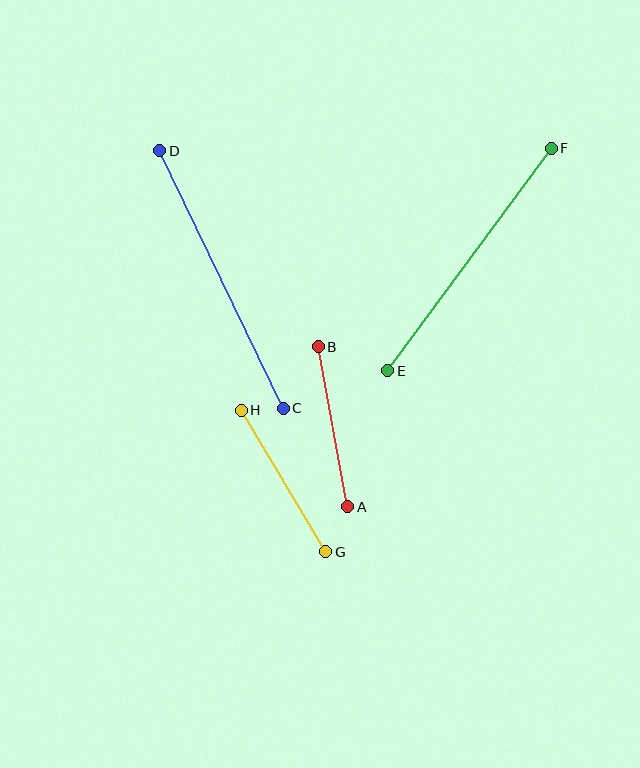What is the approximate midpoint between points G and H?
The midpoint is at approximately (283, 481) pixels.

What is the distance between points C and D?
The distance is approximately 286 pixels.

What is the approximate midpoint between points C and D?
The midpoint is at approximately (222, 280) pixels.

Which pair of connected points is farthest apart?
Points C and D are farthest apart.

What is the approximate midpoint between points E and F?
The midpoint is at approximately (469, 260) pixels.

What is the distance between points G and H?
The distance is approximately 165 pixels.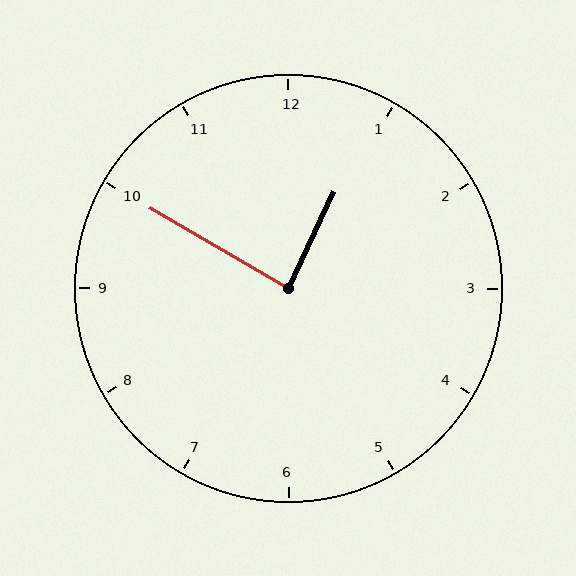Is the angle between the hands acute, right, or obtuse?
It is right.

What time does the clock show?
12:50.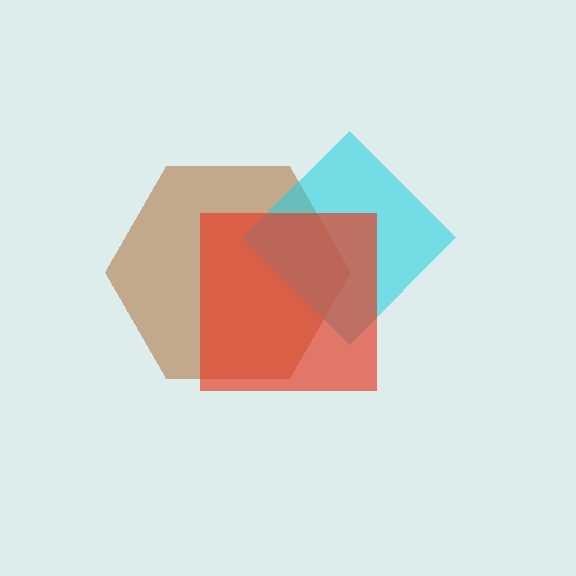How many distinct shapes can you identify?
There are 3 distinct shapes: a brown hexagon, a cyan diamond, a red square.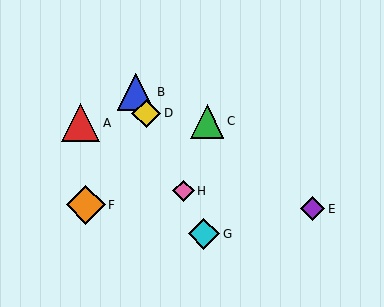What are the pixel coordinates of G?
Object G is at (204, 234).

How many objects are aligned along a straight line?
4 objects (B, D, G, H) are aligned along a straight line.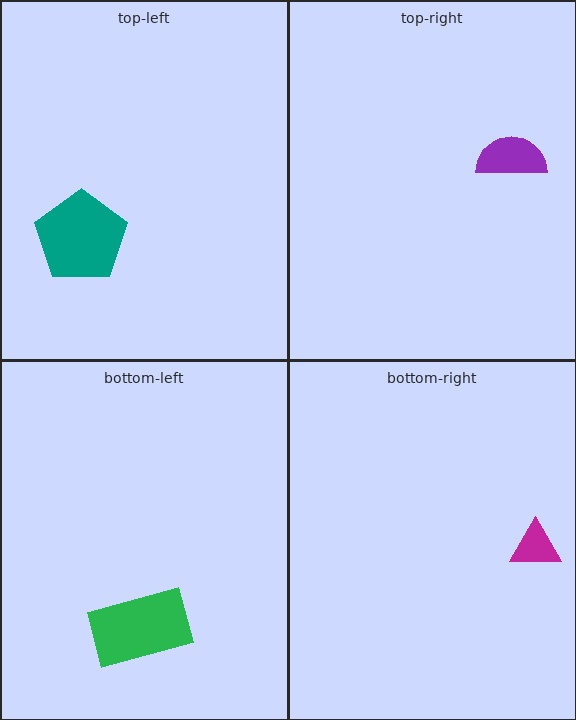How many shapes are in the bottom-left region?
1.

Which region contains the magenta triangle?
The bottom-right region.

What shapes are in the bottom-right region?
The magenta triangle.